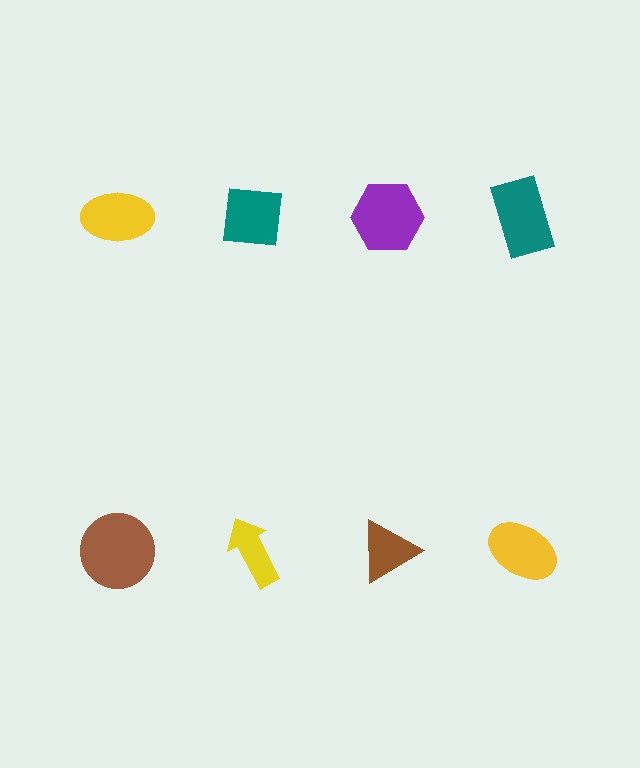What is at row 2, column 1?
A brown circle.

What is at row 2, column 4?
A yellow ellipse.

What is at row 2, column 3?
A brown triangle.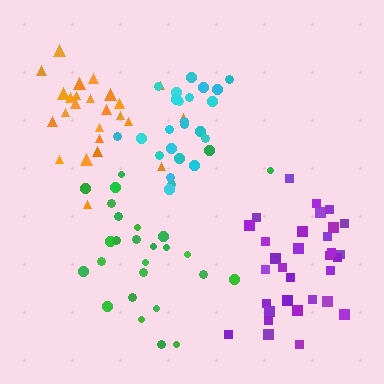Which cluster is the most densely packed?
Cyan.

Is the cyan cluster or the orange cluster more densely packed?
Cyan.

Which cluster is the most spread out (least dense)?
Green.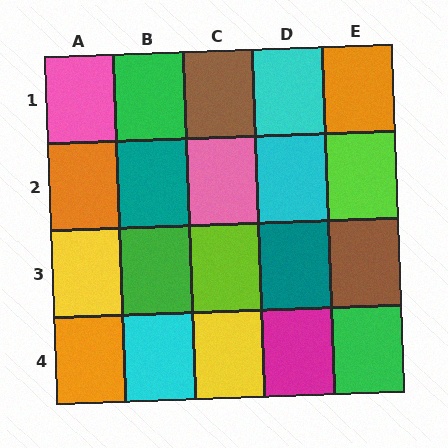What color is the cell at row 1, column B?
Green.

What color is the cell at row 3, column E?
Brown.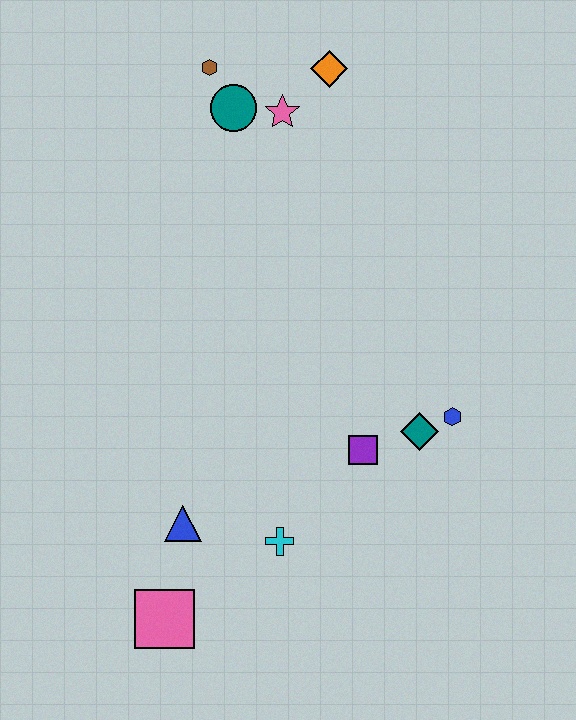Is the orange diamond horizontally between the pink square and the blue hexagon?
Yes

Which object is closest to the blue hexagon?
The teal diamond is closest to the blue hexagon.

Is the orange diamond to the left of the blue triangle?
No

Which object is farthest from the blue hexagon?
The brown hexagon is farthest from the blue hexagon.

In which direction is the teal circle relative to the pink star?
The teal circle is to the left of the pink star.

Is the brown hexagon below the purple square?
No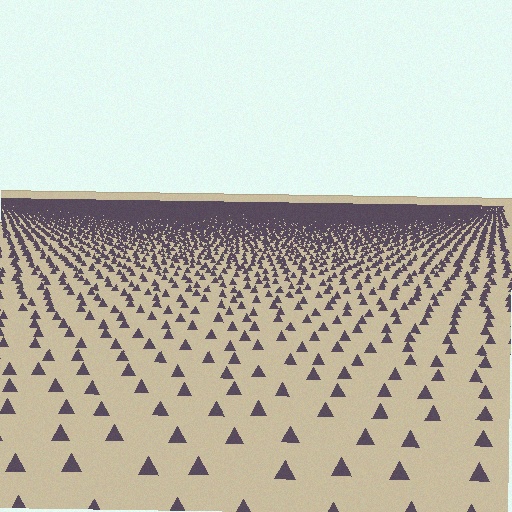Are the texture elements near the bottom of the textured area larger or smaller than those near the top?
Larger. Near the bottom, elements are closer to the viewer and appear at a bigger on-screen size.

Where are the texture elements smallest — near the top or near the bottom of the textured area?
Near the top.